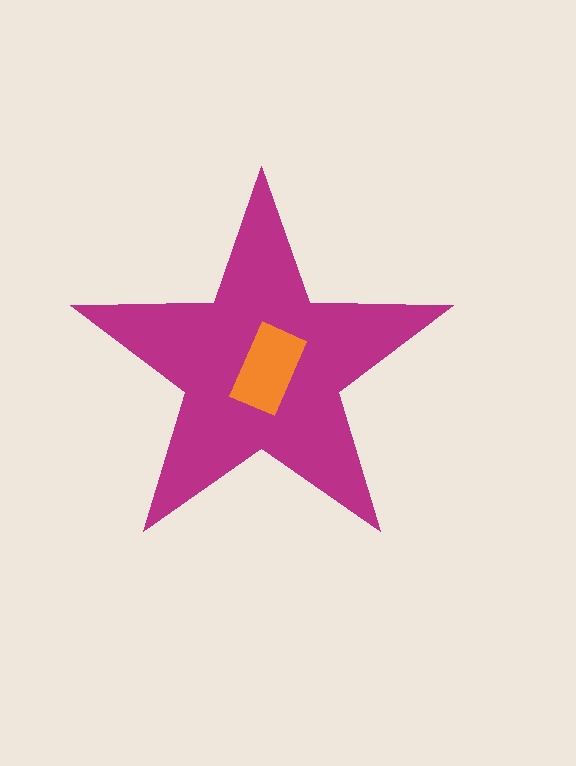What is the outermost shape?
The magenta star.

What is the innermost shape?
The orange rectangle.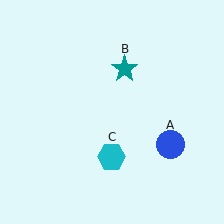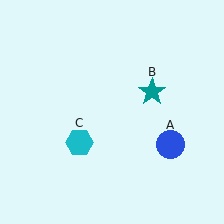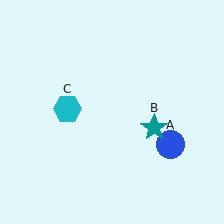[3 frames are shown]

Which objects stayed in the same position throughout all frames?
Blue circle (object A) remained stationary.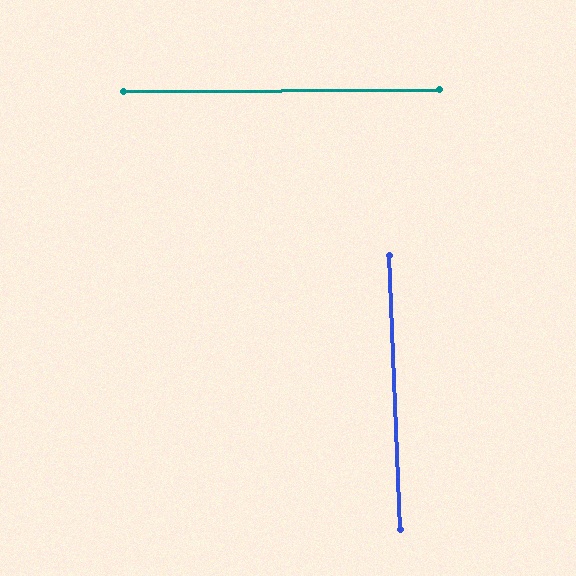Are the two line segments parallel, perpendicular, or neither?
Perpendicular — they meet at approximately 88°.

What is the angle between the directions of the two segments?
Approximately 88 degrees.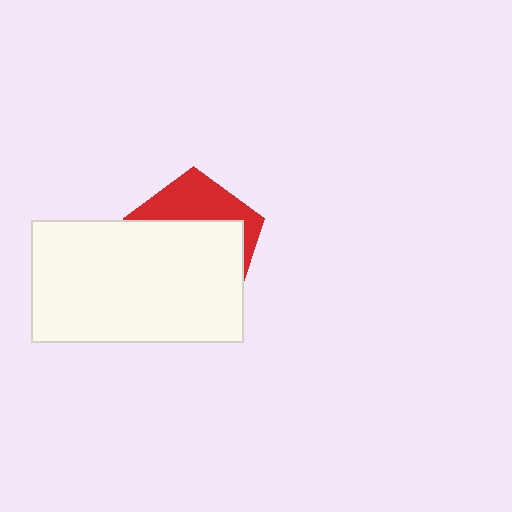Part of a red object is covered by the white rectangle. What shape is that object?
It is a pentagon.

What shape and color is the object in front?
The object in front is a white rectangle.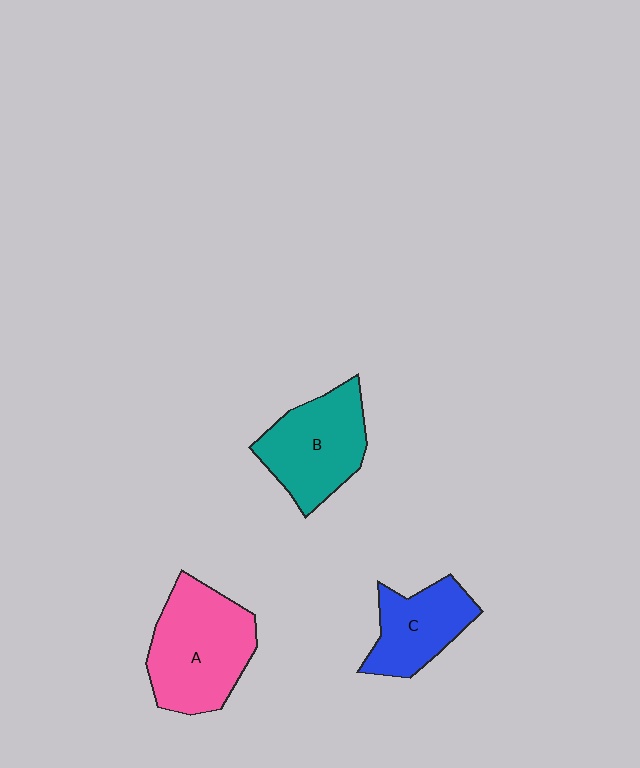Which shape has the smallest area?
Shape C (blue).